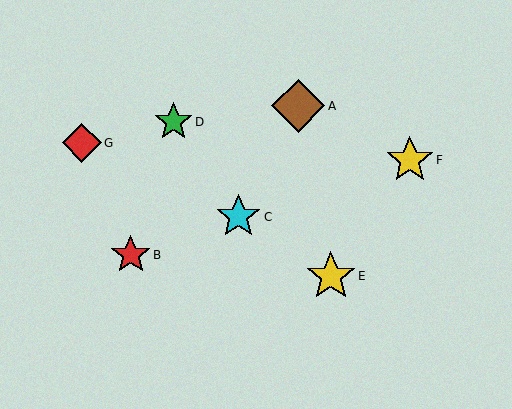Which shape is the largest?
The brown diamond (labeled A) is the largest.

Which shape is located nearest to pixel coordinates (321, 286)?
The yellow star (labeled E) at (331, 276) is nearest to that location.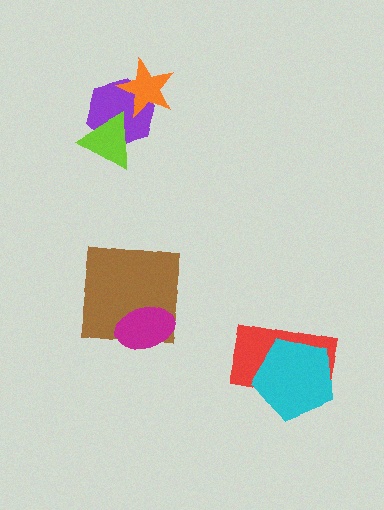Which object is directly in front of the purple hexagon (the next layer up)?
The lime triangle is directly in front of the purple hexagon.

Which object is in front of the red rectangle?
The cyan pentagon is in front of the red rectangle.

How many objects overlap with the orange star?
1 object overlaps with the orange star.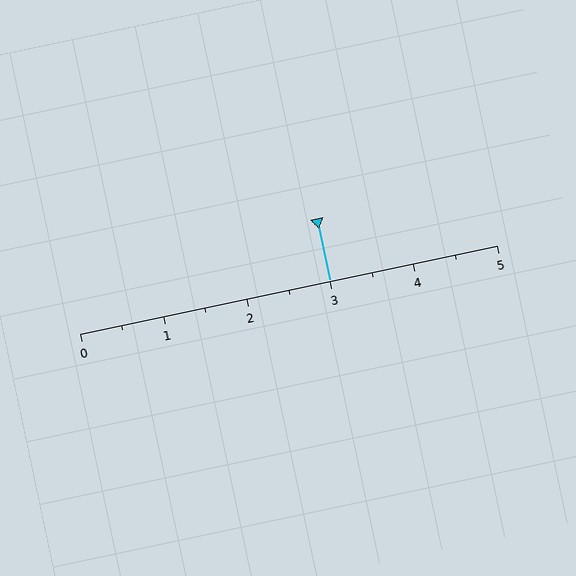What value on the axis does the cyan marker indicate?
The marker indicates approximately 3.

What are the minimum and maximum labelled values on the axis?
The axis runs from 0 to 5.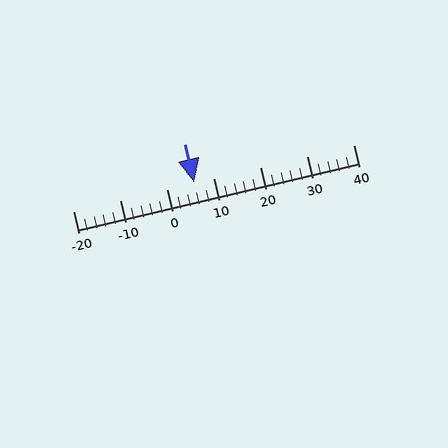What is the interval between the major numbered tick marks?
The major tick marks are spaced 10 units apart.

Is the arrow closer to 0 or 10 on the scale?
The arrow is closer to 10.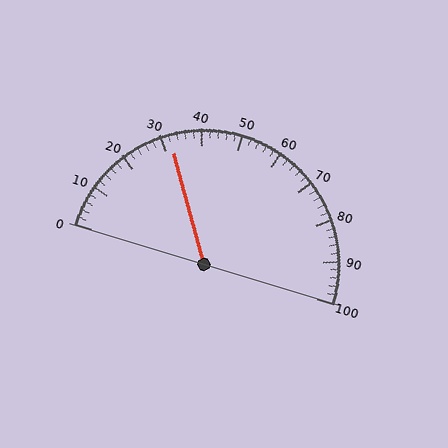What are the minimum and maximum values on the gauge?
The gauge ranges from 0 to 100.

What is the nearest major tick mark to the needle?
The nearest major tick mark is 30.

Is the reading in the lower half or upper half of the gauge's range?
The reading is in the lower half of the range (0 to 100).